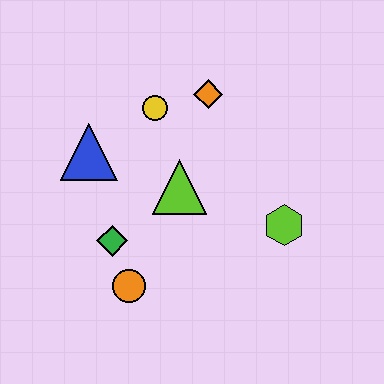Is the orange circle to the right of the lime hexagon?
No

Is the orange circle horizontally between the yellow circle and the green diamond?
Yes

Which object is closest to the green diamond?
The orange circle is closest to the green diamond.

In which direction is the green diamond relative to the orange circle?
The green diamond is above the orange circle.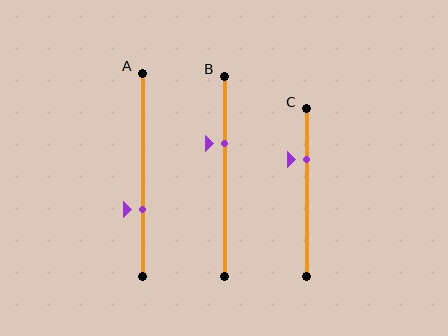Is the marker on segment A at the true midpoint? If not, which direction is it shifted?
No, the marker on segment A is shifted downward by about 17% of the segment length.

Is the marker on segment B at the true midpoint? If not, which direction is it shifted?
No, the marker on segment B is shifted upward by about 16% of the segment length.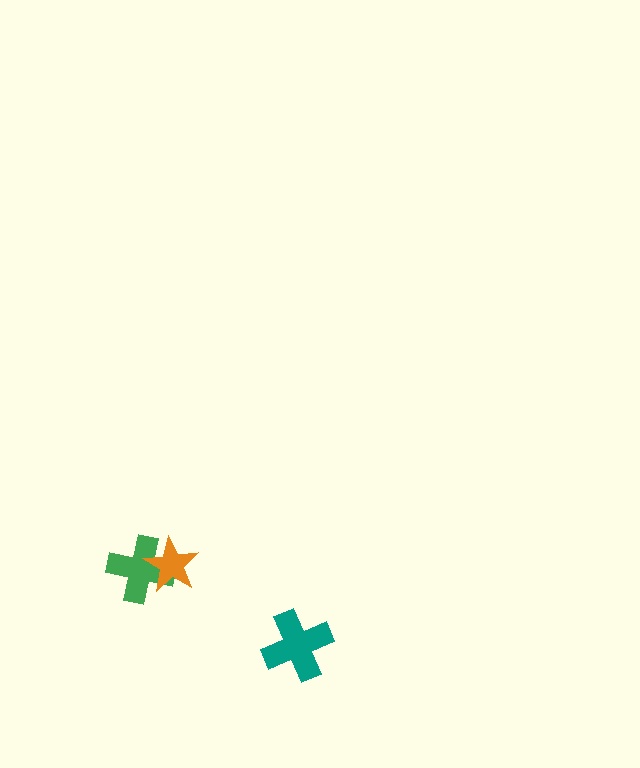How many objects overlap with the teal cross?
0 objects overlap with the teal cross.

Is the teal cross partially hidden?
No, no other shape covers it.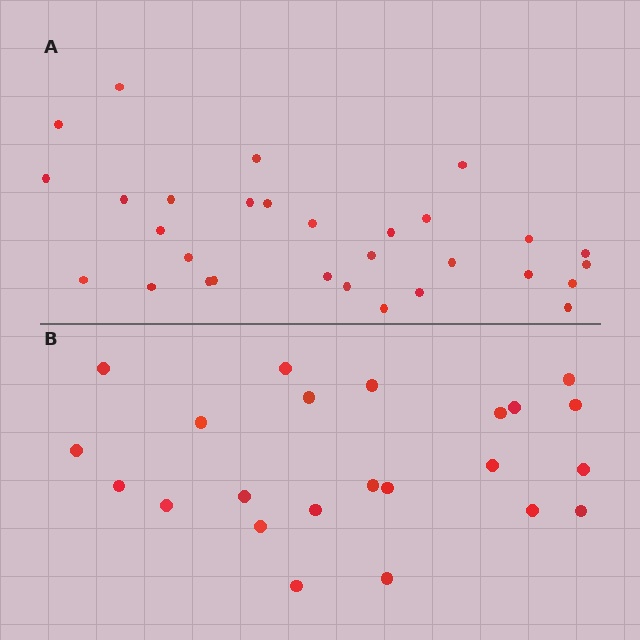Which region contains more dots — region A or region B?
Region A (the top region) has more dots.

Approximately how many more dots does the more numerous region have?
Region A has roughly 8 or so more dots than region B.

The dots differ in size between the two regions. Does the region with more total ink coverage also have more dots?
No. Region B has more total ink coverage because its dots are larger, but region A actually contains more individual dots. Total area can be misleading — the number of items is what matters here.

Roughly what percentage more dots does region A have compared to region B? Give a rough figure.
About 30% more.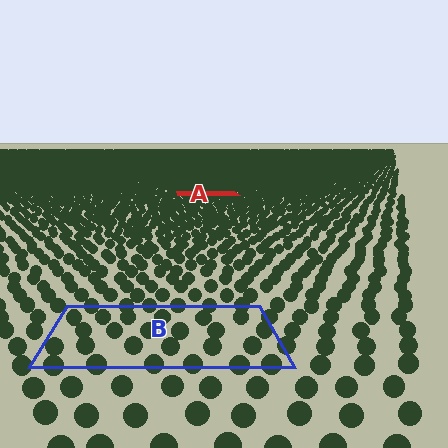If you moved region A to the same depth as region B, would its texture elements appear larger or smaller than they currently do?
They would appear larger. At a closer depth, the same texture elements are projected at a bigger on-screen size.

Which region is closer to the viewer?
Region B is closer. The texture elements there are larger and more spread out.